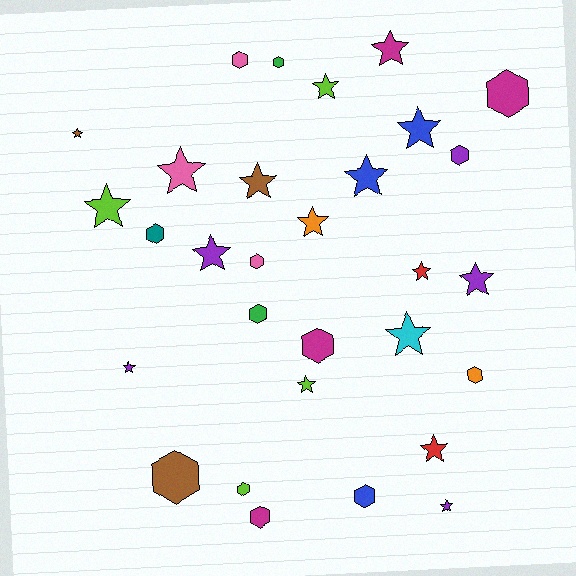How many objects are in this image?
There are 30 objects.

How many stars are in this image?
There are 17 stars.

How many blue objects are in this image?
There are 3 blue objects.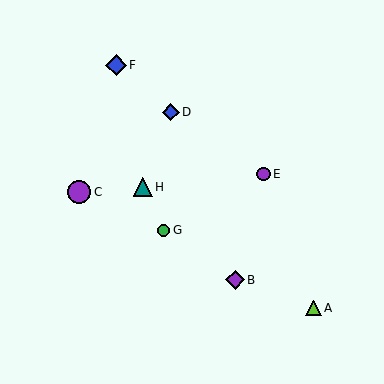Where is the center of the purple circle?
The center of the purple circle is at (79, 192).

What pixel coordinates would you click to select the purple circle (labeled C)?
Click at (79, 192) to select the purple circle C.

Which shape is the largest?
The purple circle (labeled C) is the largest.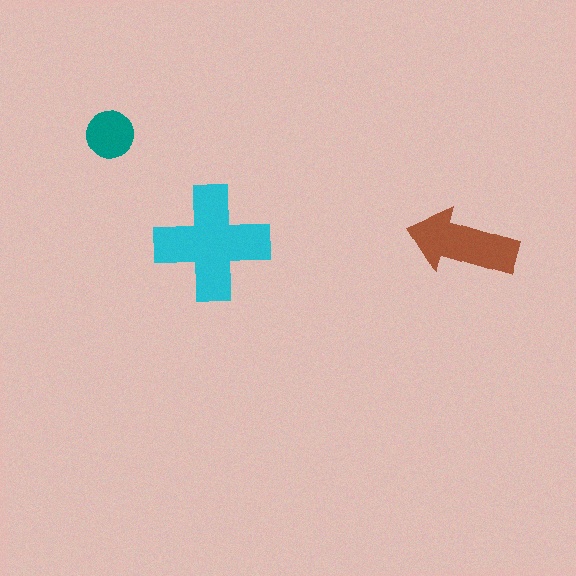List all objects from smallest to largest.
The teal circle, the brown arrow, the cyan cross.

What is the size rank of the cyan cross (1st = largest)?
1st.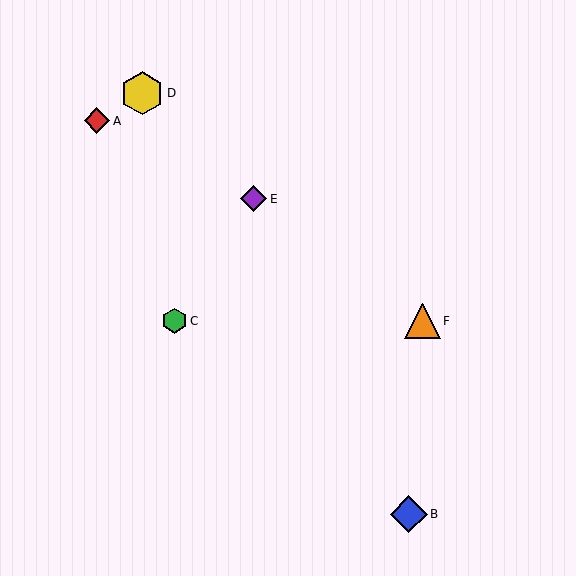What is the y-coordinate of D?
Object D is at y≈93.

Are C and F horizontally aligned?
Yes, both are at y≈321.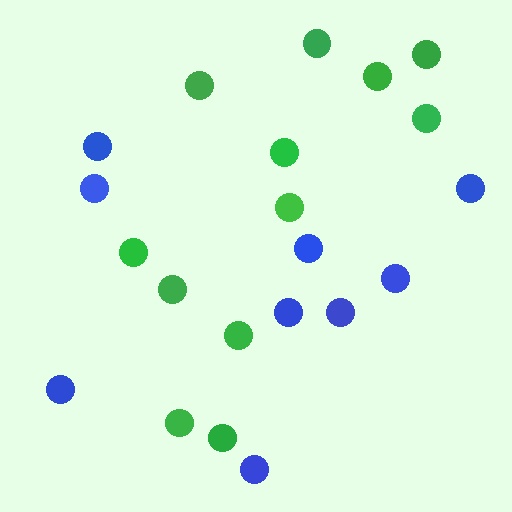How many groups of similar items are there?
There are 2 groups: one group of green circles (12) and one group of blue circles (9).